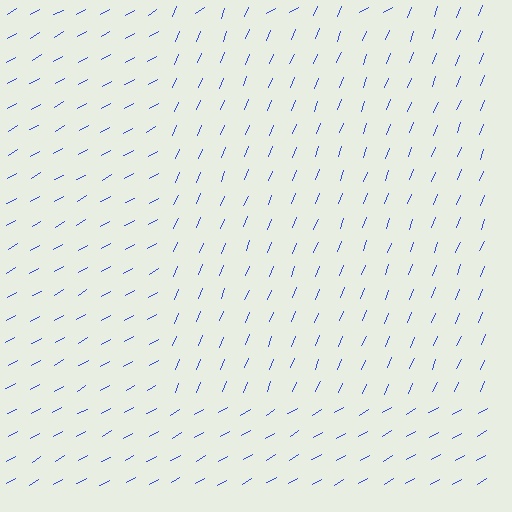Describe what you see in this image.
The image is filled with small blue line segments. A rectangle region in the image has lines oriented differently from the surrounding lines, creating a visible texture boundary.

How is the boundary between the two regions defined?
The boundary is defined purely by a change in line orientation (approximately 38 degrees difference). All lines are the same color and thickness.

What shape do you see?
I see a rectangle.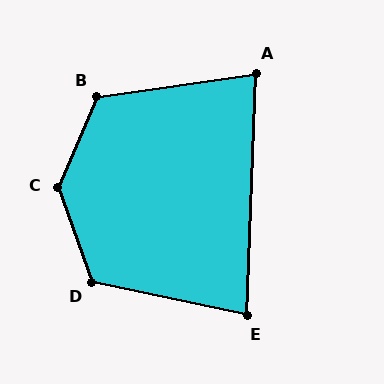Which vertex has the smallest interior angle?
A, at approximately 80 degrees.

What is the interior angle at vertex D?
Approximately 122 degrees (obtuse).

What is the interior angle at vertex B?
Approximately 122 degrees (obtuse).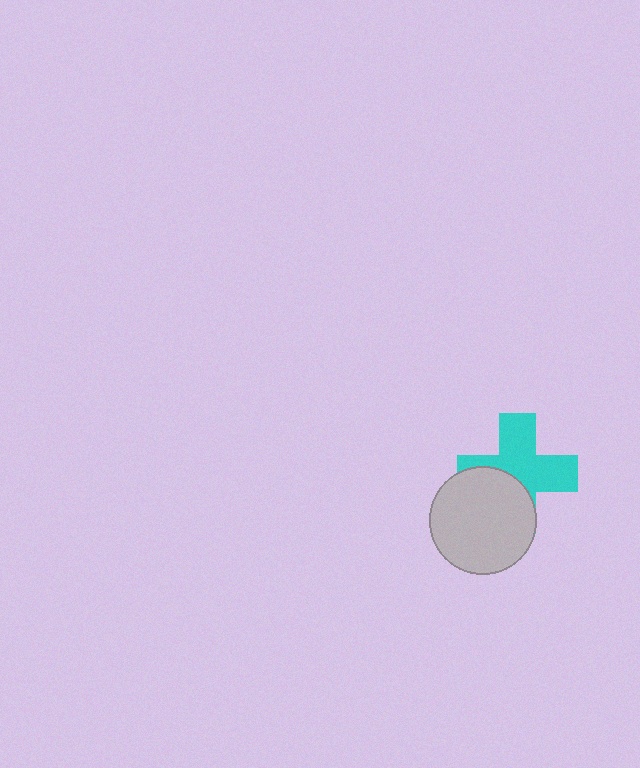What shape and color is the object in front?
The object in front is a light gray circle.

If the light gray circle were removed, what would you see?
You would see the complete cyan cross.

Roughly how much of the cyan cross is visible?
About half of it is visible (roughly 61%).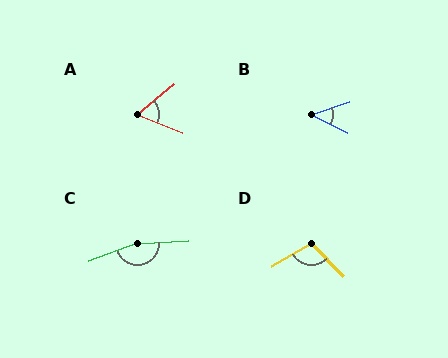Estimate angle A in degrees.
Approximately 61 degrees.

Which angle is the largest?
C, at approximately 164 degrees.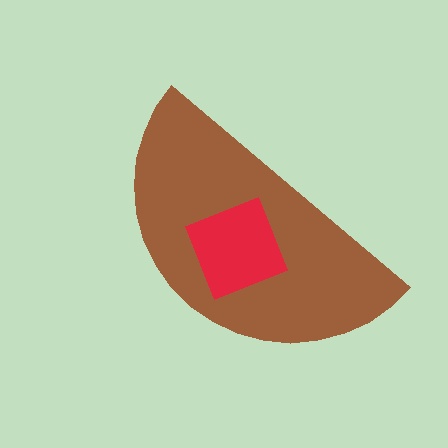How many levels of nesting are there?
2.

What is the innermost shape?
The red diamond.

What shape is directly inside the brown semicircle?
The red diamond.